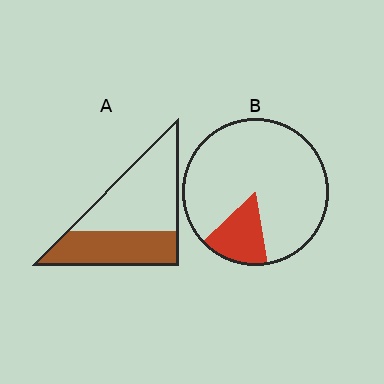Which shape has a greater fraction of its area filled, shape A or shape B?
Shape A.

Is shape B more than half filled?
No.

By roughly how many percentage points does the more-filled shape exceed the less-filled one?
By roughly 25 percentage points (A over B).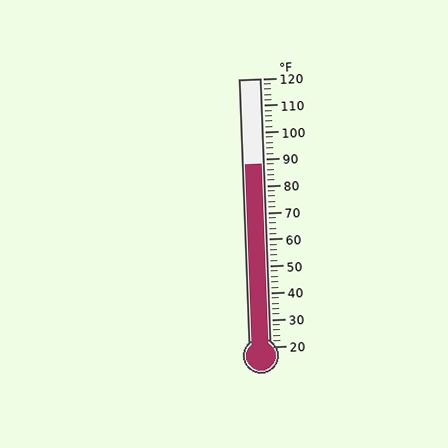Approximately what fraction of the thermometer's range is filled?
The thermometer is filled to approximately 70% of its range.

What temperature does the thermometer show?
The thermometer shows approximately 88°F.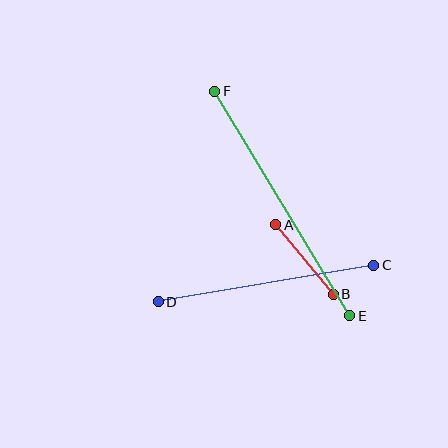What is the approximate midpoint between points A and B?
The midpoint is at approximately (305, 260) pixels.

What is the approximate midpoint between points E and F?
The midpoint is at approximately (282, 203) pixels.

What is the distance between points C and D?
The distance is approximately 218 pixels.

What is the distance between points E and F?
The distance is approximately 262 pixels.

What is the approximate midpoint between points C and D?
The midpoint is at approximately (266, 283) pixels.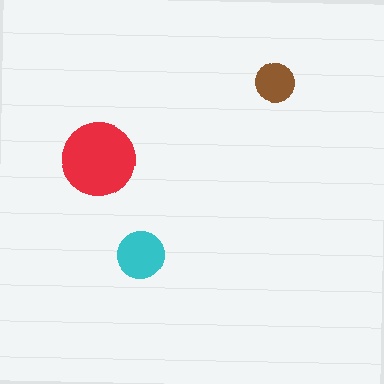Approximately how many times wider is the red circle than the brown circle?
About 2 times wider.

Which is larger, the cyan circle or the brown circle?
The cyan one.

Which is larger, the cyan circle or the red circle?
The red one.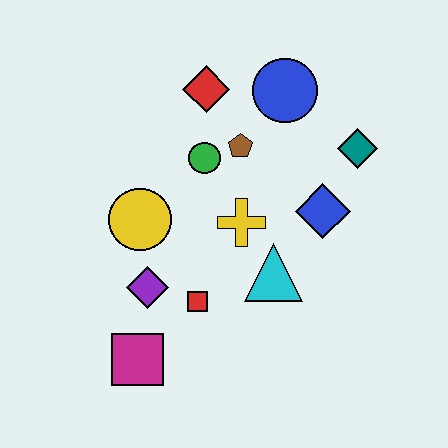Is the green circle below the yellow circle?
No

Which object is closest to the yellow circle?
The purple diamond is closest to the yellow circle.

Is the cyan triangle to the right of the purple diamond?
Yes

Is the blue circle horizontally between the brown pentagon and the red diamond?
No